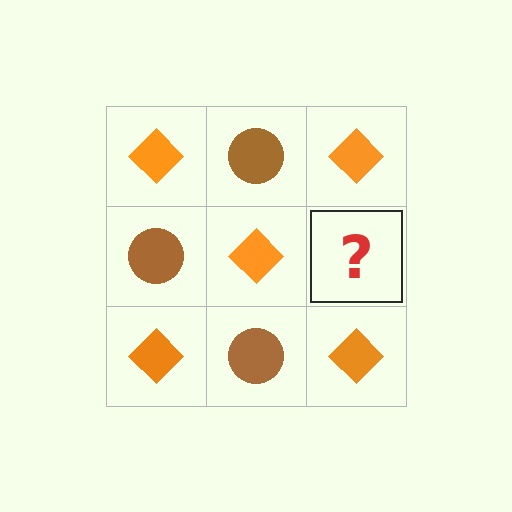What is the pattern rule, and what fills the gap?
The rule is that it alternates orange diamond and brown circle in a checkerboard pattern. The gap should be filled with a brown circle.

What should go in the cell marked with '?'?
The missing cell should contain a brown circle.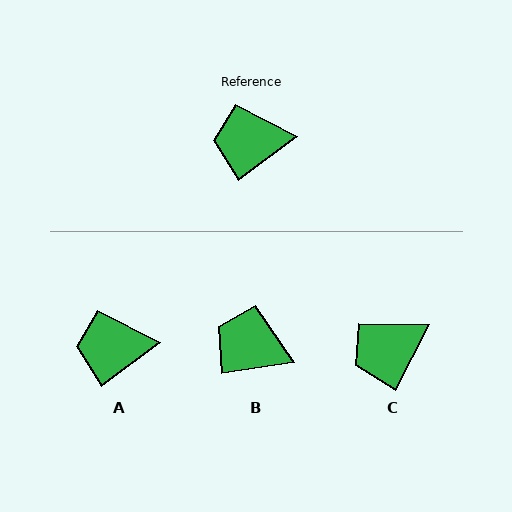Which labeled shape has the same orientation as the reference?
A.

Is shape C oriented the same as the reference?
No, it is off by about 26 degrees.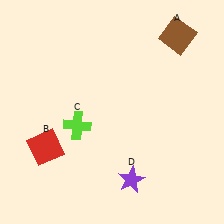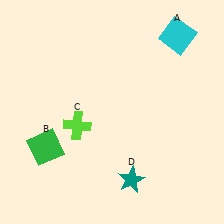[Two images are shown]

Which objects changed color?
A changed from brown to cyan. B changed from red to green. D changed from purple to teal.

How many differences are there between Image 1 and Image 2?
There are 3 differences between the two images.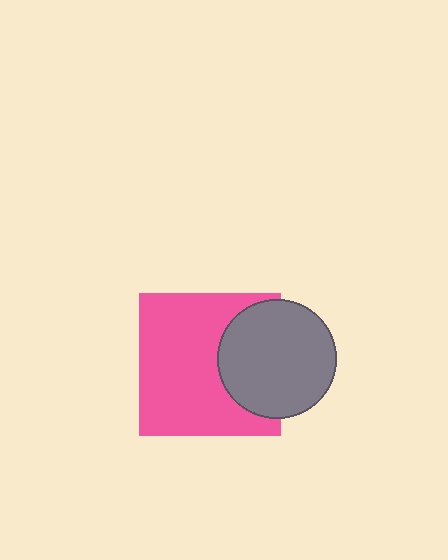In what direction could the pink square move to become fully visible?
The pink square could move left. That would shift it out from behind the gray circle entirely.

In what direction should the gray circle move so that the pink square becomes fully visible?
The gray circle should move right. That is the shortest direction to clear the overlap and leave the pink square fully visible.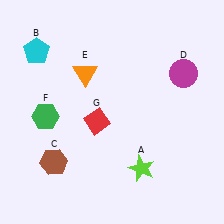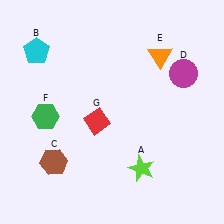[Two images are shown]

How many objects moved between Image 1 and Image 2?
1 object moved between the two images.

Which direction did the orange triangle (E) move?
The orange triangle (E) moved right.